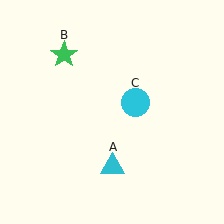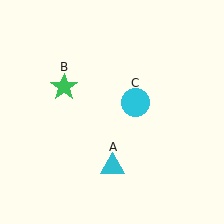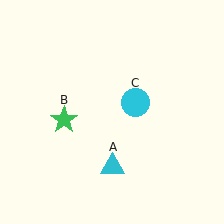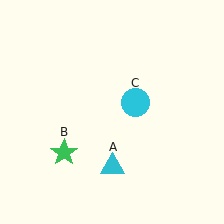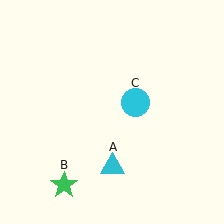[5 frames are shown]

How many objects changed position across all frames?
1 object changed position: green star (object B).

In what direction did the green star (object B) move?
The green star (object B) moved down.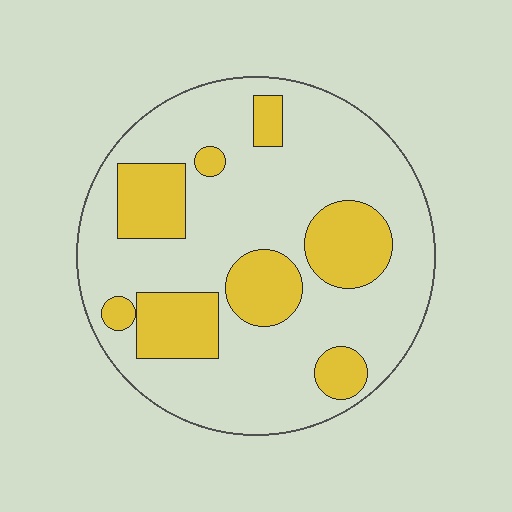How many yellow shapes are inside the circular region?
8.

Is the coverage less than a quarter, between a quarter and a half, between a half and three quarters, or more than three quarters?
Between a quarter and a half.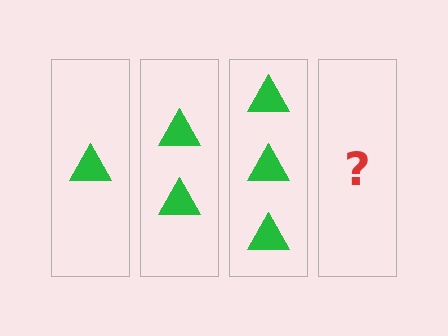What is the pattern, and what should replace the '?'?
The pattern is that each step adds one more triangle. The '?' should be 4 triangles.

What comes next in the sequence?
The next element should be 4 triangles.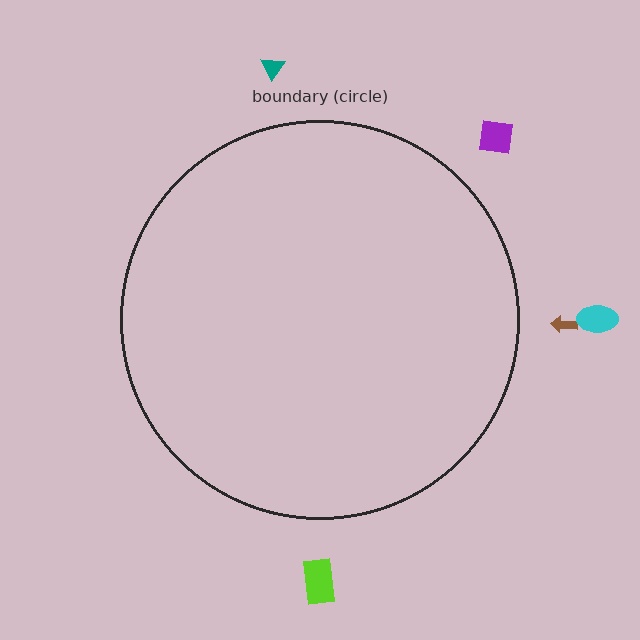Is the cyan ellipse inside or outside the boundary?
Outside.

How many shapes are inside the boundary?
0 inside, 5 outside.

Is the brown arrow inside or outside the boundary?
Outside.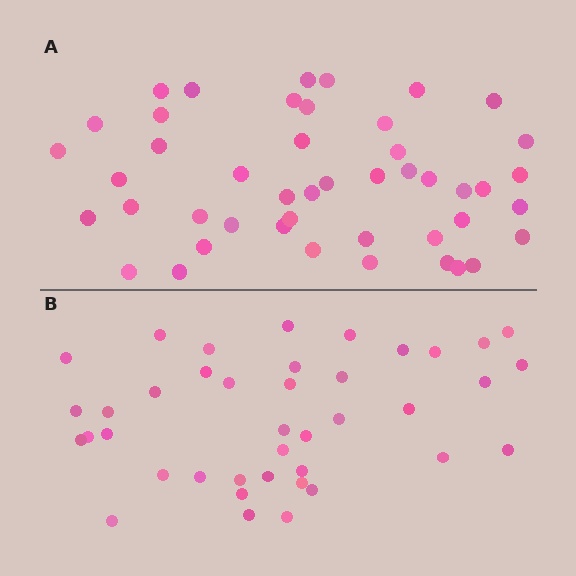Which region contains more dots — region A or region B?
Region A (the top region) has more dots.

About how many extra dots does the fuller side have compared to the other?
Region A has about 6 more dots than region B.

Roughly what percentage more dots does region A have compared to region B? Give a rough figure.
About 15% more.